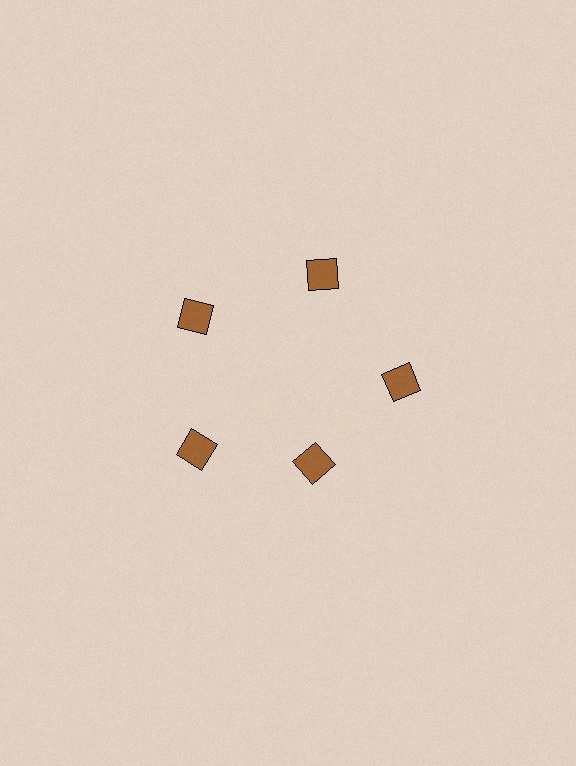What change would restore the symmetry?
The symmetry would be restored by moving it outward, back onto the ring so that all 5 squares sit at equal angles and equal distance from the center.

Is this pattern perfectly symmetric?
No. The 5 brown squares are arranged in a ring, but one element near the 5 o'clock position is pulled inward toward the center, breaking the 5-fold rotational symmetry.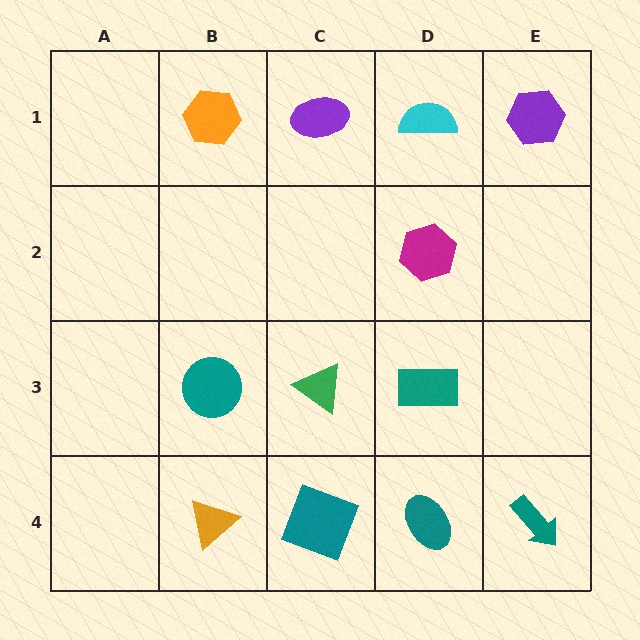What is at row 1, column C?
A purple ellipse.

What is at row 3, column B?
A teal circle.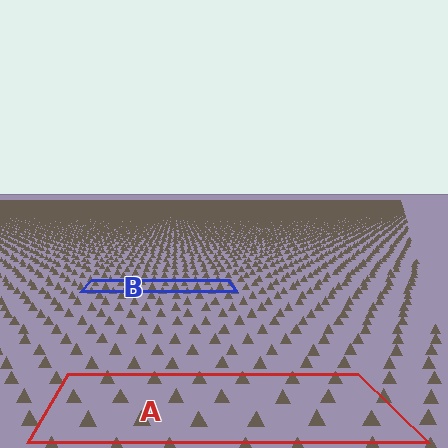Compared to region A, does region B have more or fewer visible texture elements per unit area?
Region B has more texture elements per unit area — they are packed more densely because it is farther away.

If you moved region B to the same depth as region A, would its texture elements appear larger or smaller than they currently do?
They would appear larger. At a closer depth, the same texture elements are projected at a bigger on-screen size.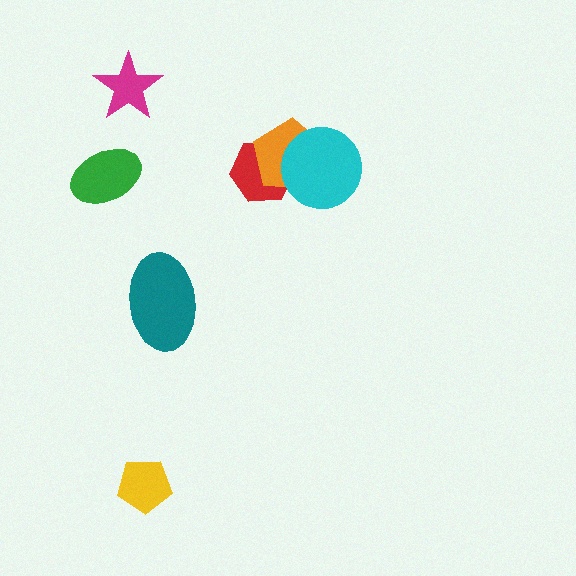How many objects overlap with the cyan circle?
2 objects overlap with the cyan circle.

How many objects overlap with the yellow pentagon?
0 objects overlap with the yellow pentagon.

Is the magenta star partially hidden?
No, no other shape covers it.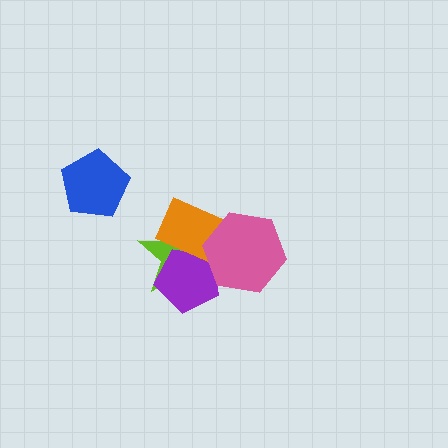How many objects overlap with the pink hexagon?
3 objects overlap with the pink hexagon.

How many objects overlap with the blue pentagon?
0 objects overlap with the blue pentagon.